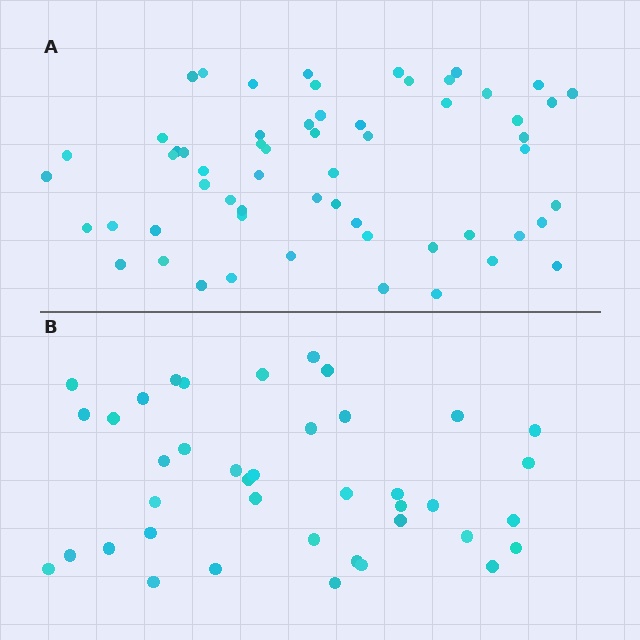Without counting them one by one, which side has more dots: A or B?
Region A (the top region) has more dots.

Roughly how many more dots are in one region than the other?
Region A has approximately 20 more dots than region B.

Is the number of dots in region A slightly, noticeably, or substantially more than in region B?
Region A has substantially more. The ratio is roughly 1.5 to 1.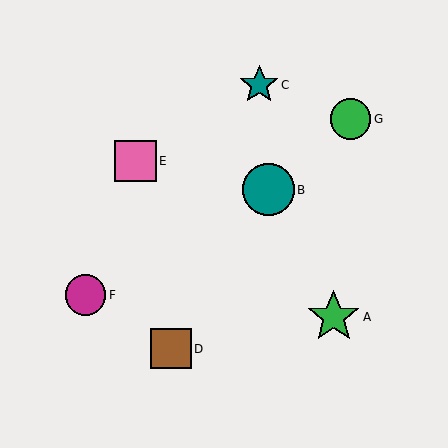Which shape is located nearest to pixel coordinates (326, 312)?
The green star (labeled A) at (334, 317) is nearest to that location.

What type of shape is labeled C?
Shape C is a teal star.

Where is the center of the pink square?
The center of the pink square is at (135, 161).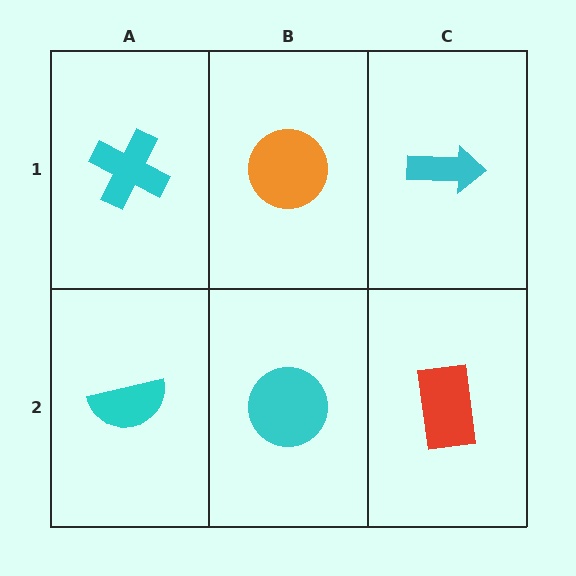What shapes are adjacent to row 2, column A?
A cyan cross (row 1, column A), a cyan circle (row 2, column B).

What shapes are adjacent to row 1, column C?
A red rectangle (row 2, column C), an orange circle (row 1, column B).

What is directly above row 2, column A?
A cyan cross.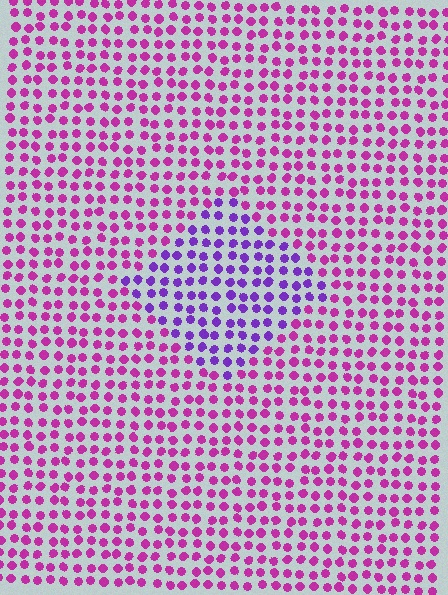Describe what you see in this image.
The image is filled with small magenta elements in a uniform arrangement. A diamond-shaped region is visible where the elements are tinted to a slightly different hue, forming a subtle color boundary.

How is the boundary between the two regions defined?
The boundary is defined purely by a slight shift in hue (about 41 degrees). Spacing, size, and orientation are identical on both sides.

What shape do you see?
I see a diamond.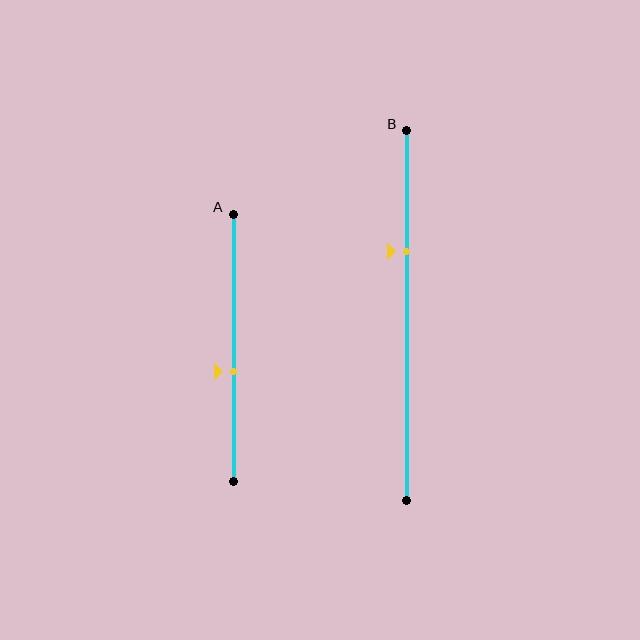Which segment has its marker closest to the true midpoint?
Segment A has its marker closest to the true midpoint.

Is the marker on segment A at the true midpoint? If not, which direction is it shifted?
No, the marker on segment A is shifted downward by about 9% of the segment length.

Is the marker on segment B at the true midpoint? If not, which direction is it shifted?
No, the marker on segment B is shifted upward by about 17% of the segment length.